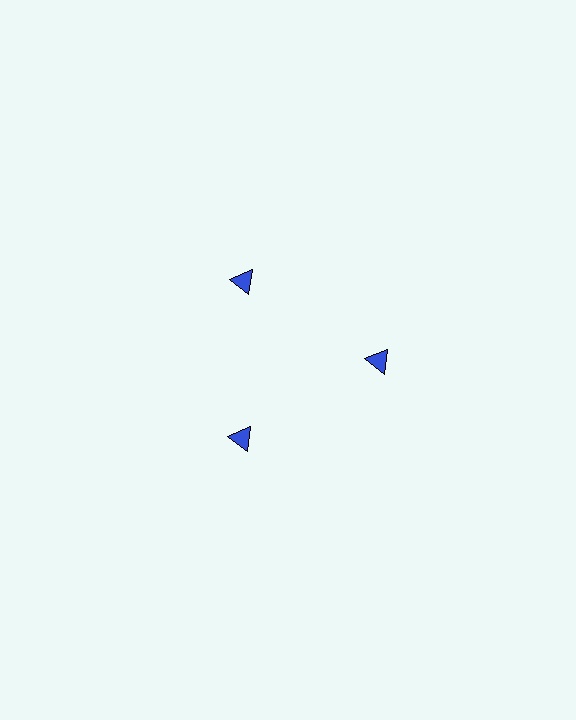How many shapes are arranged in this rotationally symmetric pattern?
There are 3 shapes, arranged in 3 groups of 1.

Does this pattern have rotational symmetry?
Yes, this pattern has 3-fold rotational symmetry. It looks the same after rotating 120 degrees around the center.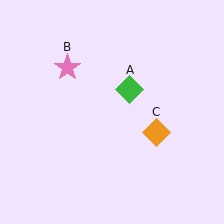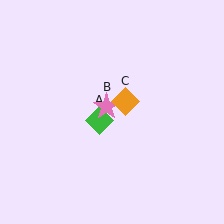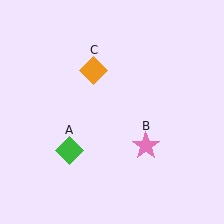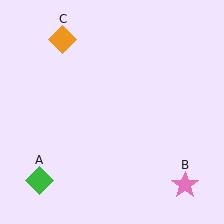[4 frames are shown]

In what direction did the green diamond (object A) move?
The green diamond (object A) moved down and to the left.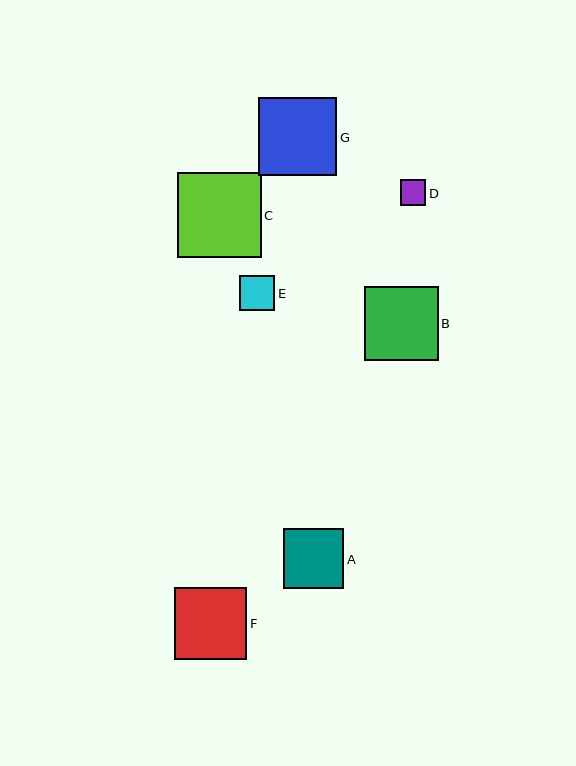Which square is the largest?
Square C is the largest with a size of approximately 84 pixels.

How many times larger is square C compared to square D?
Square C is approximately 3.3 times the size of square D.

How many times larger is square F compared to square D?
Square F is approximately 2.8 times the size of square D.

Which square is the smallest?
Square D is the smallest with a size of approximately 26 pixels.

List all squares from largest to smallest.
From largest to smallest: C, G, B, F, A, E, D.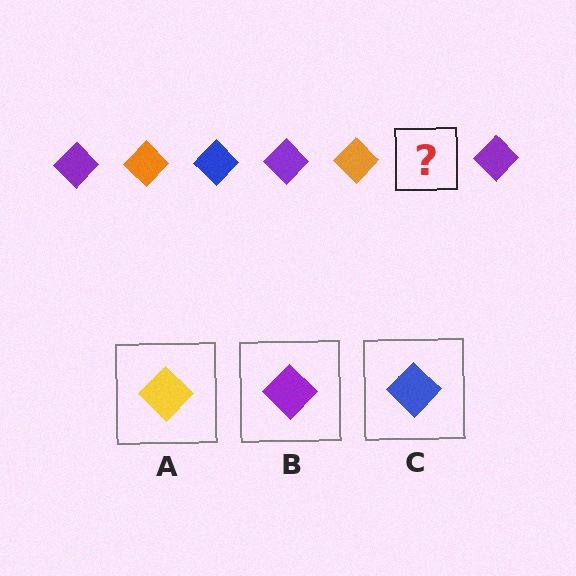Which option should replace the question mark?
Option C.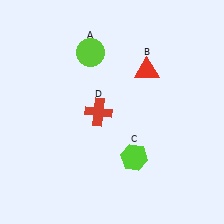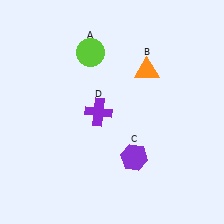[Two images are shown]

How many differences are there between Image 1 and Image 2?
There are 3 differences between the two images.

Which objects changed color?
B changed from red to orange. C changed from lime to purple. D changed from red to purple.